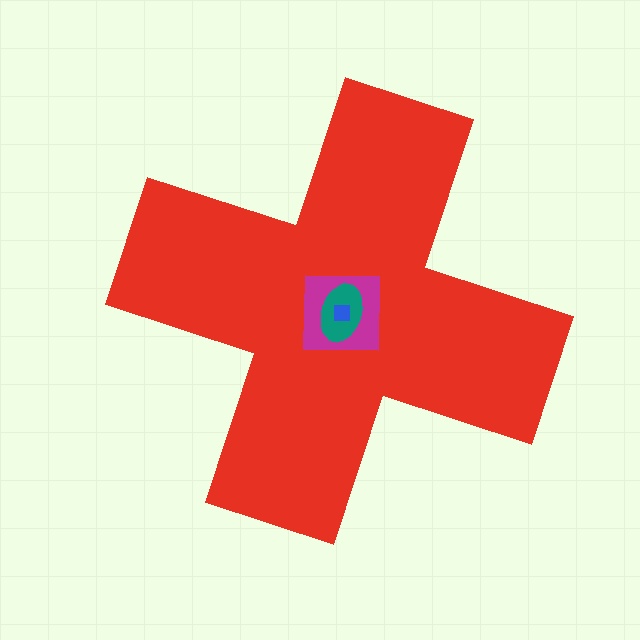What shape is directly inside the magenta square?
The teal ellipse.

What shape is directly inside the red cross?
The magenta square.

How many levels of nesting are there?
4.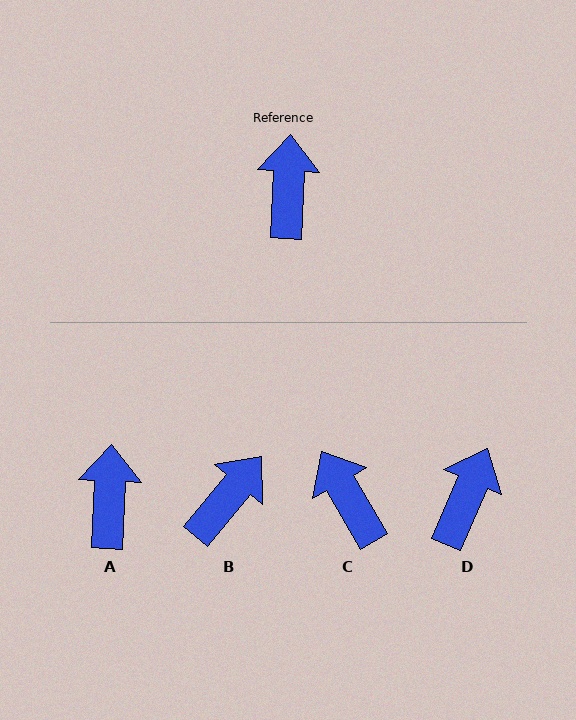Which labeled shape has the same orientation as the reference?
A.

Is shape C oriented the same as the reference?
No, it is off by about 33 degrees.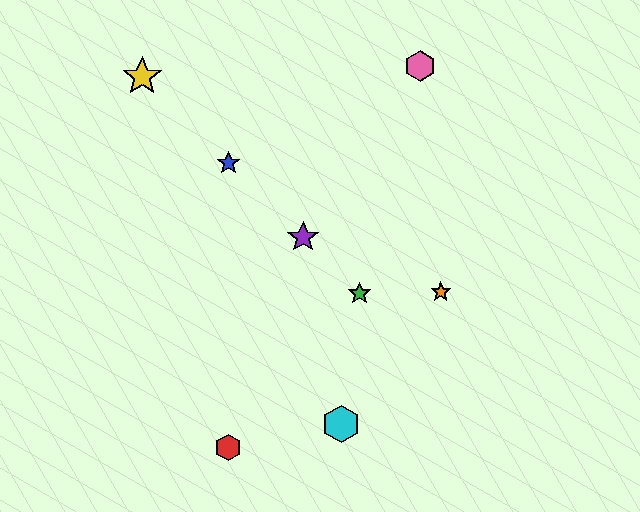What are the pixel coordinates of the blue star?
The blue star is at (229, 163).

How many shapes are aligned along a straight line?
4 shapes (the blue star, the green star, the yellow star, the purple star) are aligned along a straight line.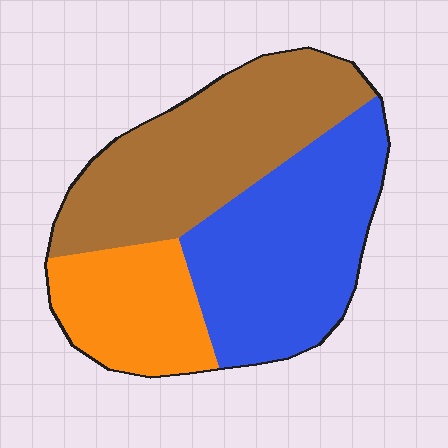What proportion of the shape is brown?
Brown takes up about two fifths (2/5) of the shape.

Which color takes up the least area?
Orange, at roughly 20%.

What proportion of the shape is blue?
Blue takes up between a third and a half of the shape.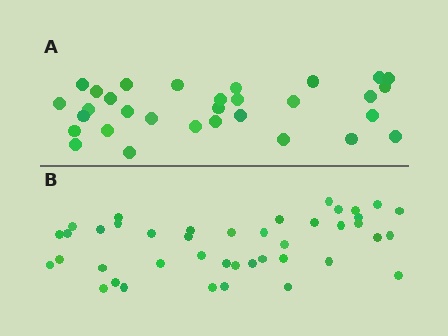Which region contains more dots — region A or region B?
Region B (the bottom region) has more dots.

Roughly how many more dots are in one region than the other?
Region B has roughly 12 or so more dots than region A.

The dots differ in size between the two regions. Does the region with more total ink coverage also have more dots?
No. Region A has more total ink coverage because its dots are larger, but region B actually contains more individual dots. Total area can be misleading — the number of items is what matters here.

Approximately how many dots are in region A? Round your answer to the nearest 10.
About 30 dots. (The exact count is 31, which rounds to 30.)